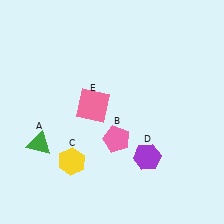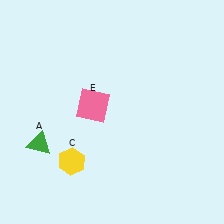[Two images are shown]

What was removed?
The purple hexagon (D), the pink pentagon (B) were removed in Image 2.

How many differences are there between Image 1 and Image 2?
There are 2 differences between the two images.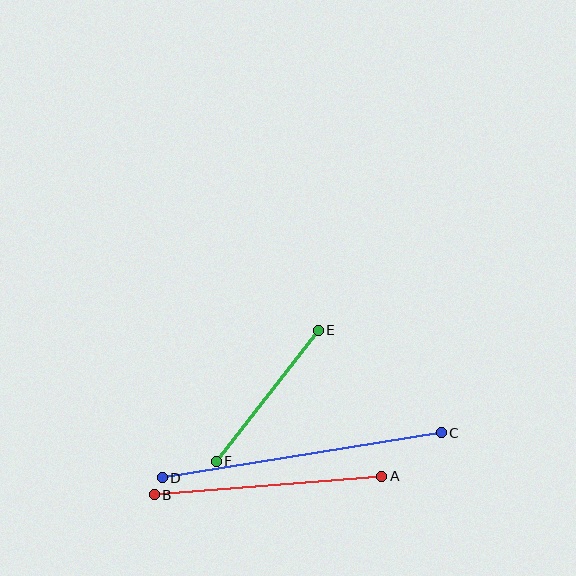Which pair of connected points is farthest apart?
Points C and D are farthest apart.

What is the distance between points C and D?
The distance is approximately 282 pixels.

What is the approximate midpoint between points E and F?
The midpoint is at approximately (267, 396) pixels.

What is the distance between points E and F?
The distance is approximately 166 pixels.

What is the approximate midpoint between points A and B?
The midpoint is at approximately (268, 486) pixels.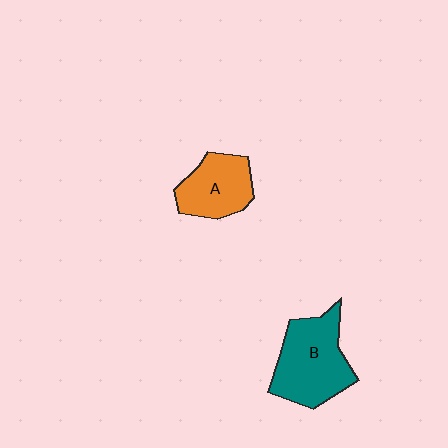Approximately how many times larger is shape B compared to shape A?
Approximately 1.4 times.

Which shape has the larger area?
Shape B (teal).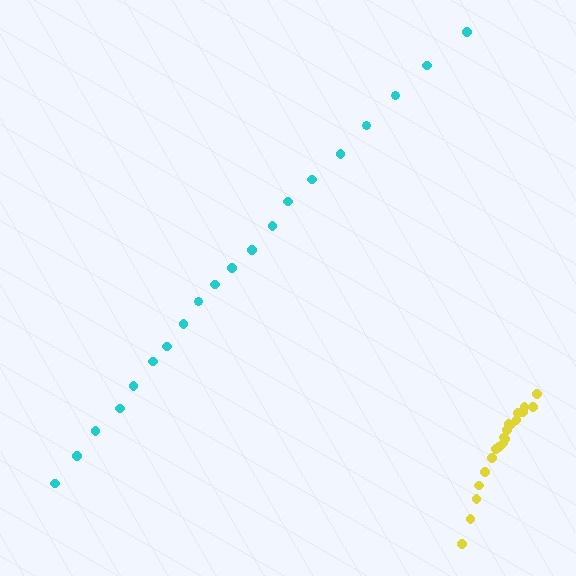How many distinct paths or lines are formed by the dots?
There are 2 distinct paths.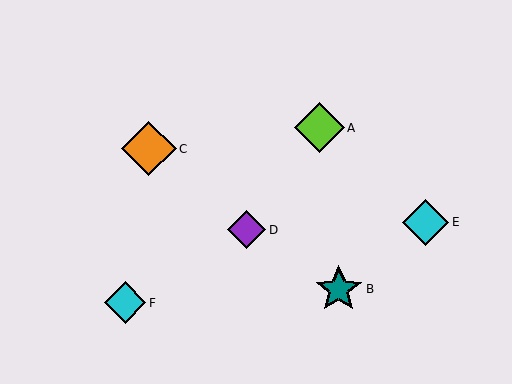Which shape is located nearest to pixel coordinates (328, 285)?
The teal star (labeled B) at (339, 289) is nearest to that location.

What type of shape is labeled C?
Shape C is an orange diamond.